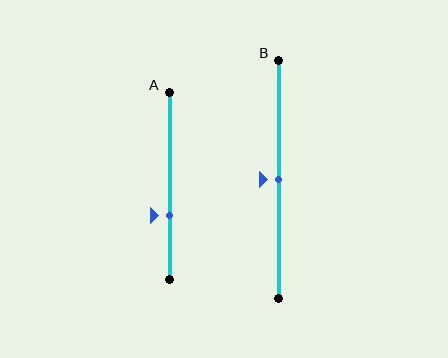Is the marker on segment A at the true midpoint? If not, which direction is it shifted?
No, the marker on segment A is shifted downward by about 16% of the segment length.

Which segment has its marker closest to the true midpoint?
Segment B has its marker closest to the true midpoint.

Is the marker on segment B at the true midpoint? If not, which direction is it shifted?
Yes, the marker on segment B is at the true midpoint.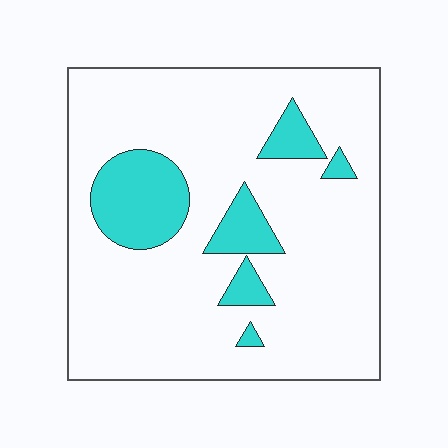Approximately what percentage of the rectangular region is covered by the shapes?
Approximately 15%.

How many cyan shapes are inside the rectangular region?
6.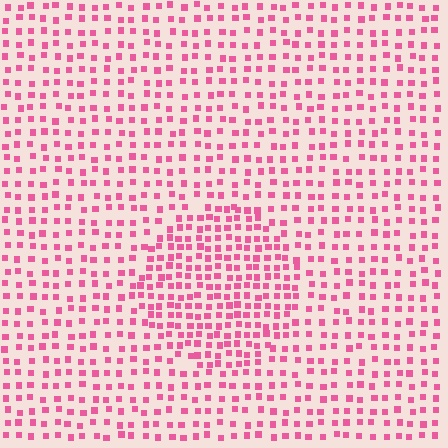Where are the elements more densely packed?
The elements are more densely packed inside the circle boundary.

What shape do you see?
I see a circle.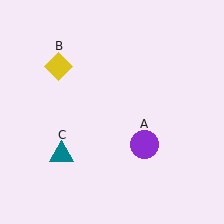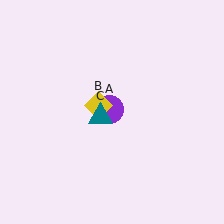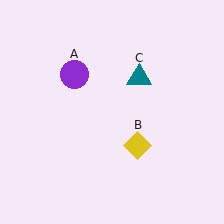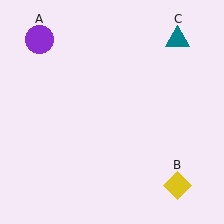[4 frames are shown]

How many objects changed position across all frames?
3 objects changed position: purple circle (object A), yellow diamond (object B), teal triangle (object C).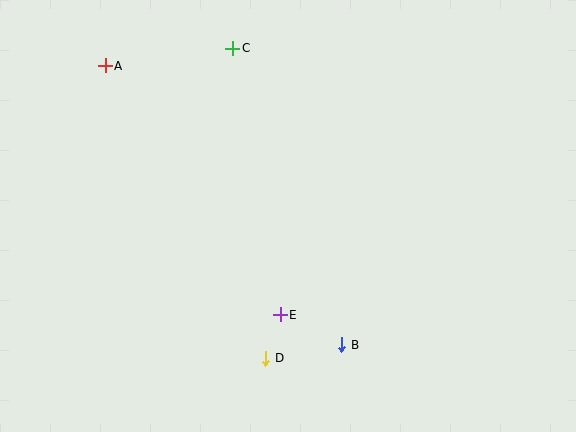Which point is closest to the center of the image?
Point E at (280, 315) is closest to the center.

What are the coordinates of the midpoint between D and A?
The midpoint between D and A is at (186, 212).